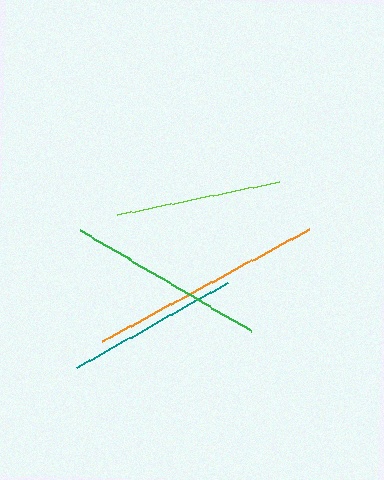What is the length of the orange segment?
The orange segment is approximately 236 pixels long.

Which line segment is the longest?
The orange line is the longest at approximately 236 pixels.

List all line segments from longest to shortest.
From longest to shortest: orange, green, teal, lime.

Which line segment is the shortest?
The lime line is the shortest at approximately 166 pixels.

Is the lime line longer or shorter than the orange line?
The orange line is longer than the lime line.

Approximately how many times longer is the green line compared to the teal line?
The green line is approximately 1.1 times the length of the teal line.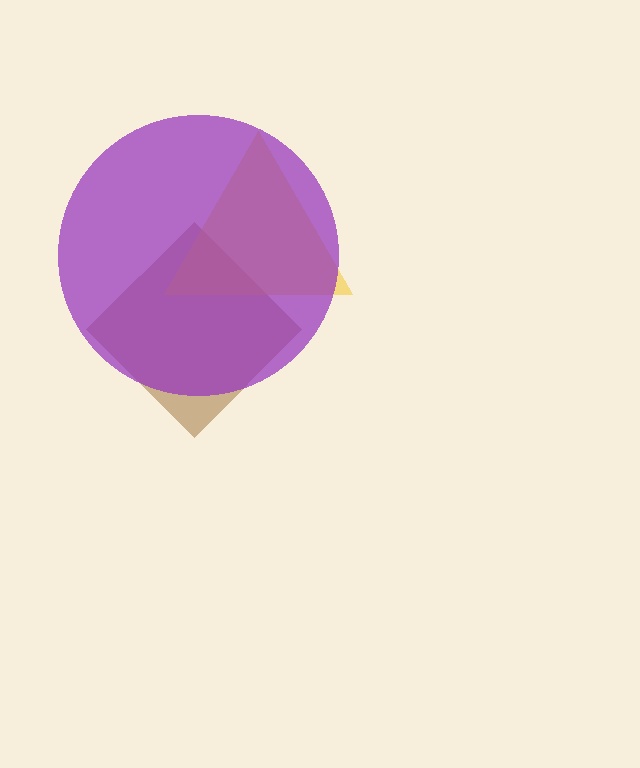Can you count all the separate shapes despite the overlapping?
Yes, there are 3 separate shapes.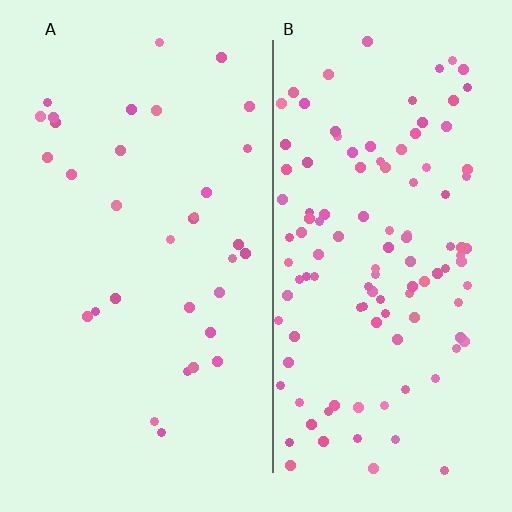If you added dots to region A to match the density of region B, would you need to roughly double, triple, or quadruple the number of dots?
Approximately triple.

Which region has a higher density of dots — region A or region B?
B (the right).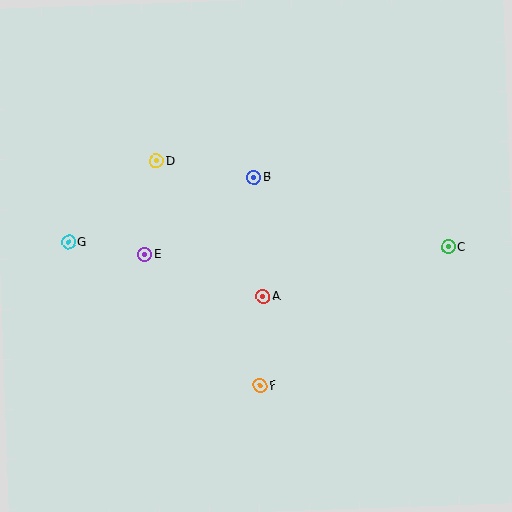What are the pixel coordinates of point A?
Point A is at (263, 296).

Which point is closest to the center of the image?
Point A at (263, 296) is closest to the center.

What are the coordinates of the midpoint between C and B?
The midpoint between C and B is at (351, 212).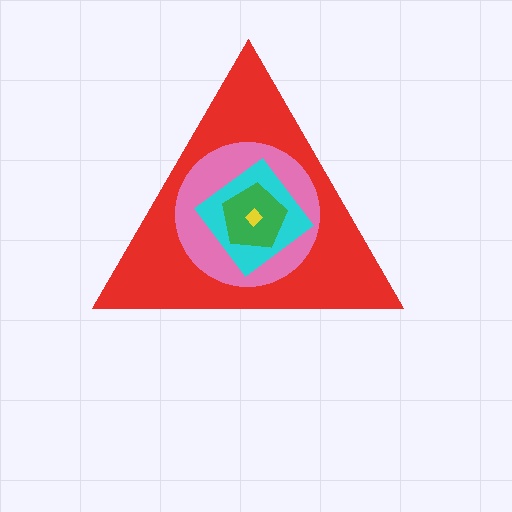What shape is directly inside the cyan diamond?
The green pentagon.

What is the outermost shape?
The red triangle.